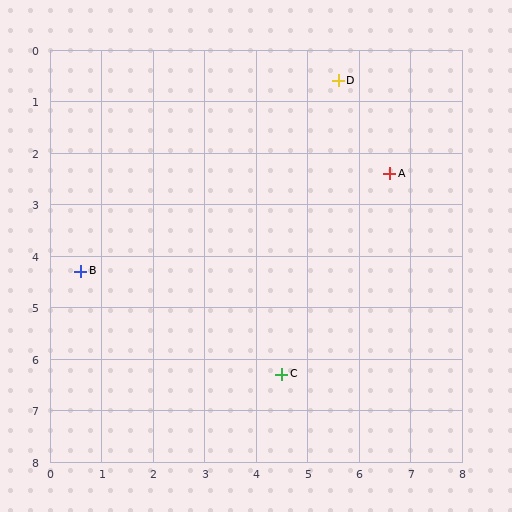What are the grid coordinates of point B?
Point B is at approximately (0.6, 4.3).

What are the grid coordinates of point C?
Point C is at approximately (4.5, 6.3).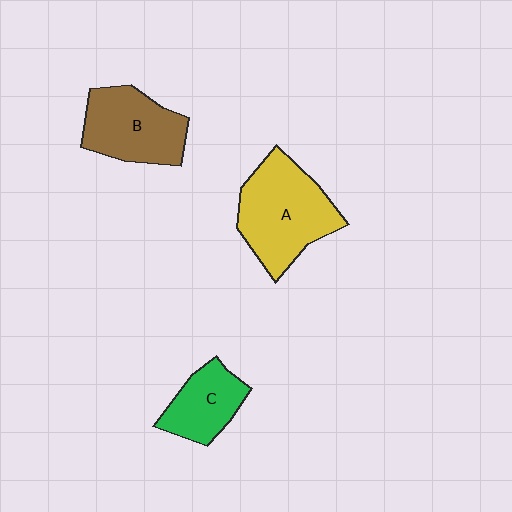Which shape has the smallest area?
Shape C (green).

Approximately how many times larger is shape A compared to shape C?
Approximately 1.8 times.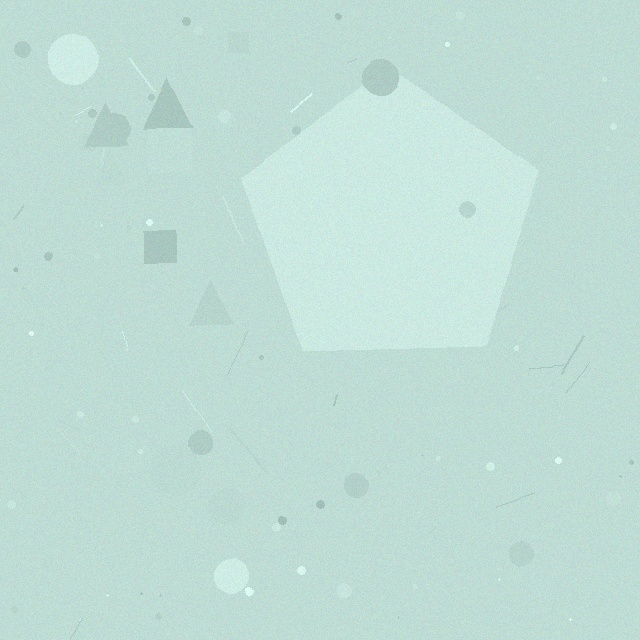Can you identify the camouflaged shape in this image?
The camouflaged shape is a pentagon.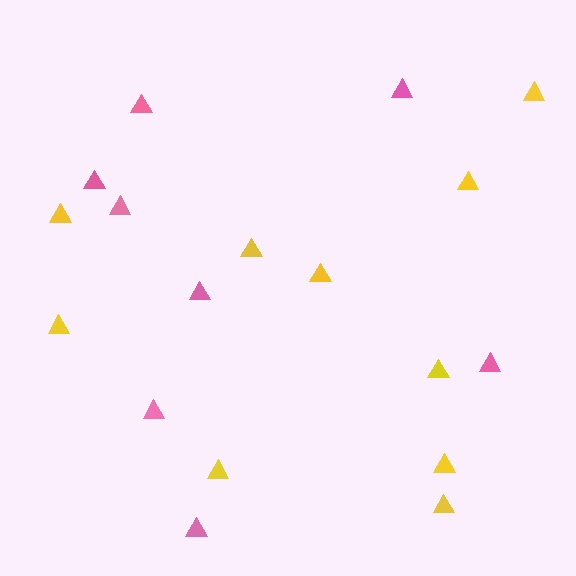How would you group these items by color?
There are 2 groups: one group of pink triangles (8) and one group of yellow triangles (10).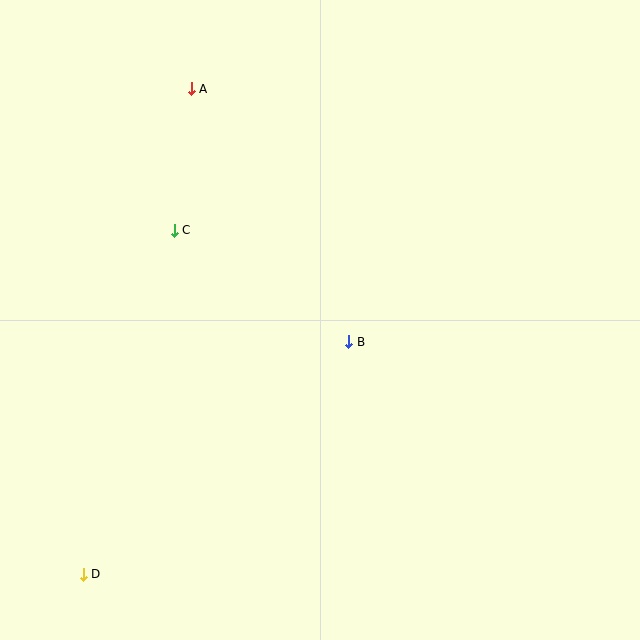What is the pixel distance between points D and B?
The distance between D and B is 353 pixels.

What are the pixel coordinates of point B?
Point B is at (349, 342).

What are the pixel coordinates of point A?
Point A is at (191, 89).